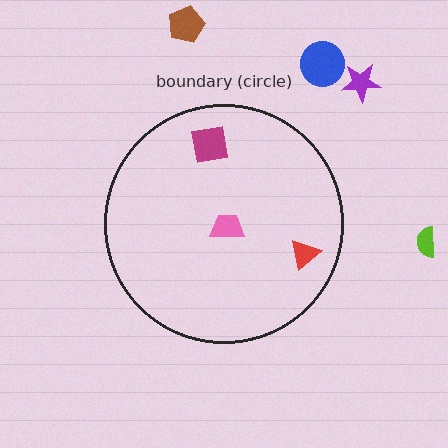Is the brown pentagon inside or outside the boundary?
Outside.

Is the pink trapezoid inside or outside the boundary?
Inside.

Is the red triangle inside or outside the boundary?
Inside.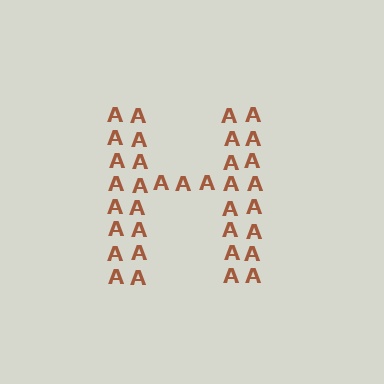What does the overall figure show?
The overall figure shows the letter H.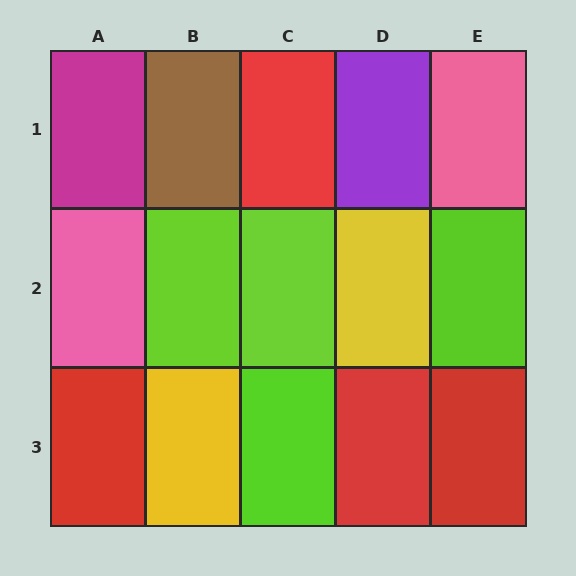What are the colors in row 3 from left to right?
Red, yellow, lime, red, red.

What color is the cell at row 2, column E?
Lime.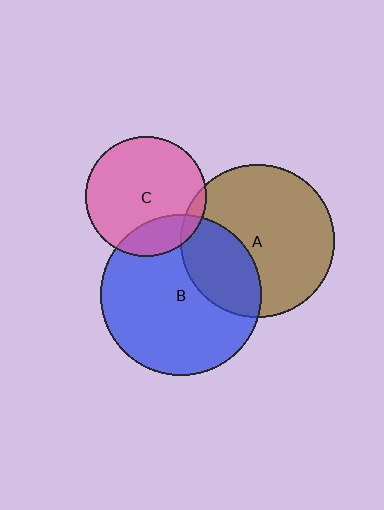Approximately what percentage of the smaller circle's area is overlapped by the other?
Approximately 20%.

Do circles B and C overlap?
Yes.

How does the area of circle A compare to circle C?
Approximately 1.6 times.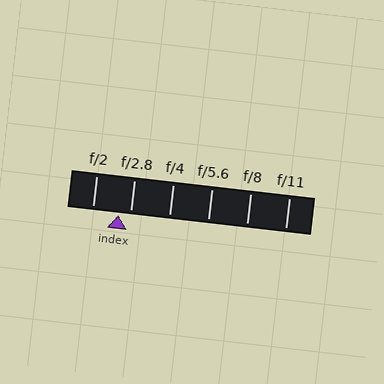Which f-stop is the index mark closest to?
The index mark is closest to f/2.8.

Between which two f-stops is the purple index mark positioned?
The index mark is between f/2 and f/2.8.